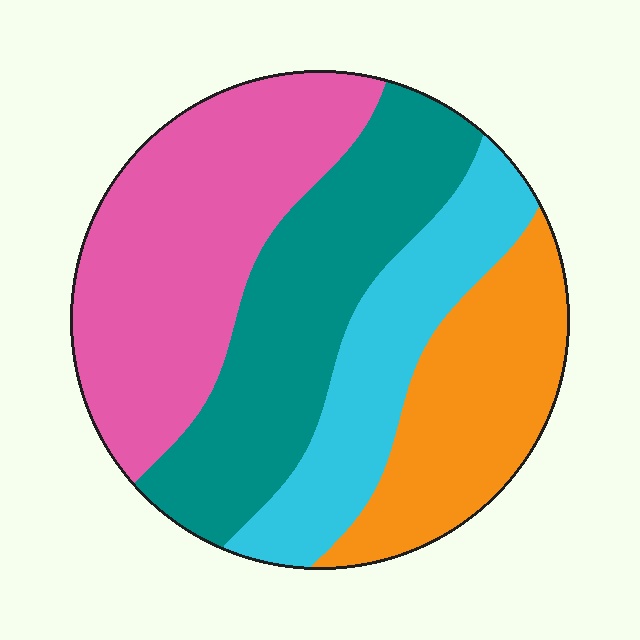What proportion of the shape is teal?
Teal covers around 30% of the shape.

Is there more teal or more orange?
Teal.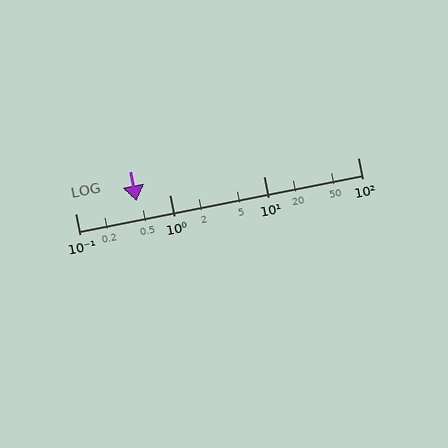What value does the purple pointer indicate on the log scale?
The pointer indicates approximately 0.45.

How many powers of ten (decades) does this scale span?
The scale spans 3 decades, from 0.1 to 100.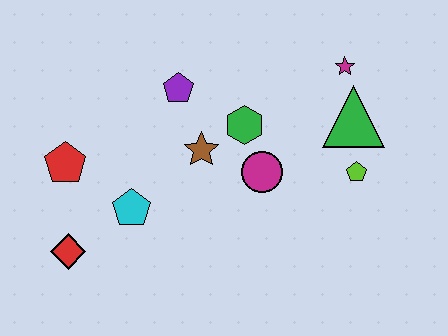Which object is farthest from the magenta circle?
The red diamond is farthest from the magenta circle.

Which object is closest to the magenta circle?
The green hexagon is closest to the magenta circle.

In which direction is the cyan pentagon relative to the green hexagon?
The cyan pentagon is to the left of the green hexagon.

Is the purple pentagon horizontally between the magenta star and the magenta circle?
No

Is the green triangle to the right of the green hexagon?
Yes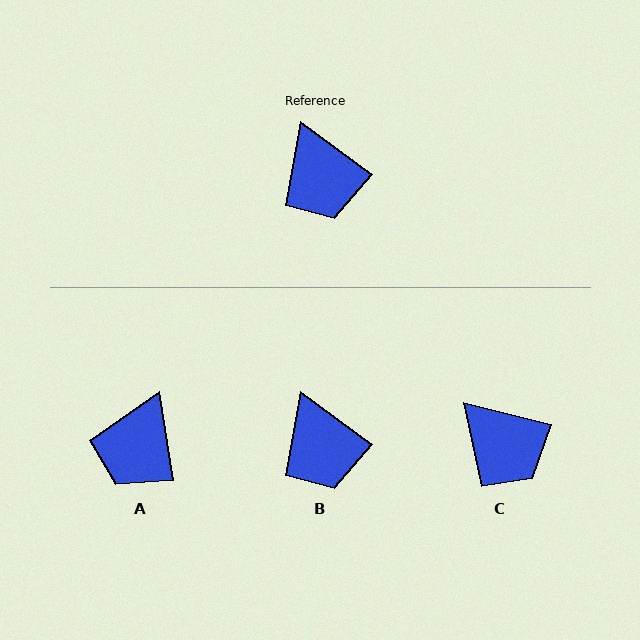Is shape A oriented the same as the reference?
No, it is off by about 45 degrees.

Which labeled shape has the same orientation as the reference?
B.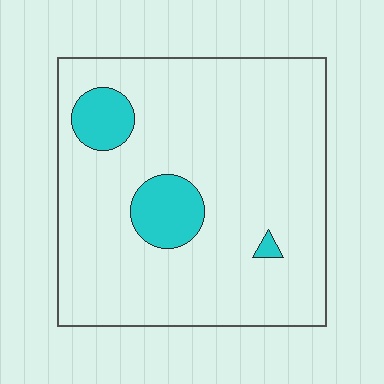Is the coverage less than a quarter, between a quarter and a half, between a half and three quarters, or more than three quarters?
Less than a quarter.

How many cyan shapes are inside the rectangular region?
3.